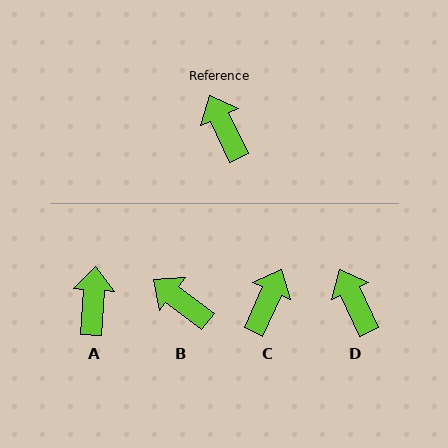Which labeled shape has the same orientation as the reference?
D.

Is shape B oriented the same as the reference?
No, it is off by about 27 degrees.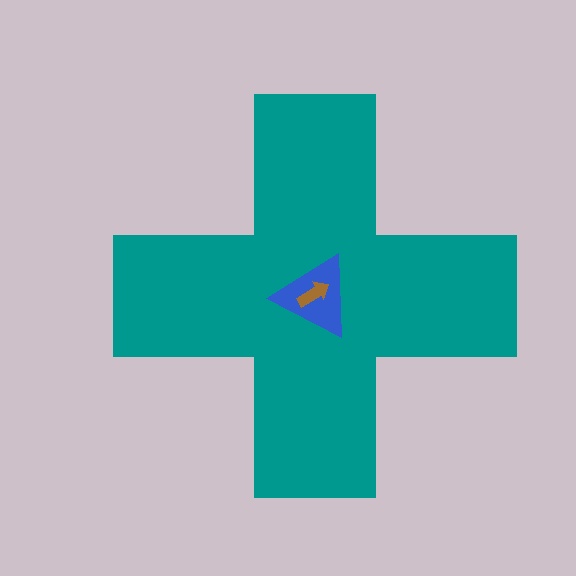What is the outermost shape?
The teal cross.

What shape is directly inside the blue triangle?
The brown arrow.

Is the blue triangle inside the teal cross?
Yes.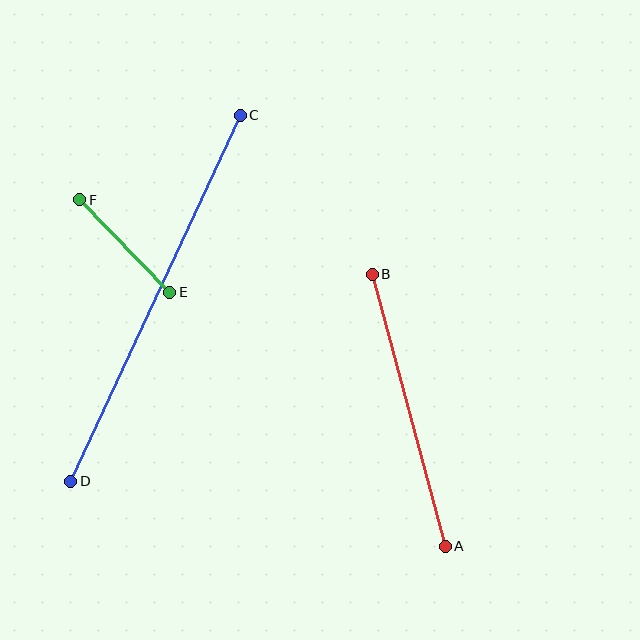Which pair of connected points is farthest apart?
Points C and D are farthest apart.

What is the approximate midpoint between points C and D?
The midpoint is at approximately (156, 298) pixels.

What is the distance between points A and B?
The distance is approximately 282 pixels.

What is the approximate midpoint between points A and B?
The midpoint is at approximately (409, 410) pixels.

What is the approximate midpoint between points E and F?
The midpoint is at approximately (125, 246) pixels.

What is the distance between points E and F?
The distance is approximately 129 pixels.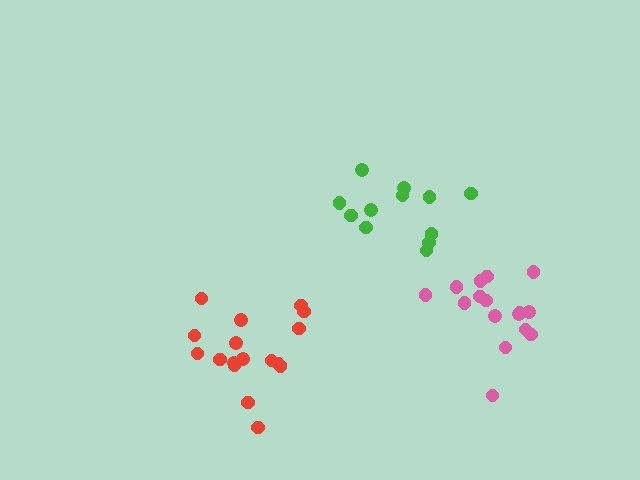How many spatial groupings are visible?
There are 3 spatial groupings.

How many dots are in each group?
Group 1: 16 dots, Group 2: 12 dots, Group 3: 17 dots (45 total).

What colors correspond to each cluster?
The clusters are colored: pink, green, red.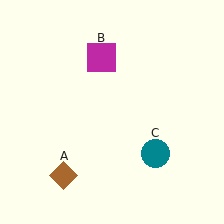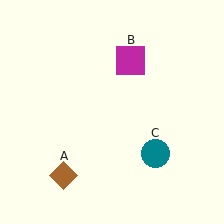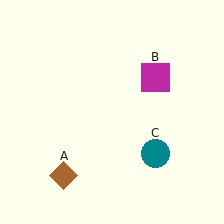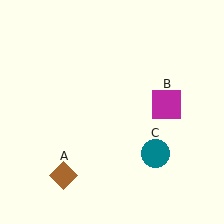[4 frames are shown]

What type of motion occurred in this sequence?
The magenta square (object B) rotated clockwise around the center of the scene.